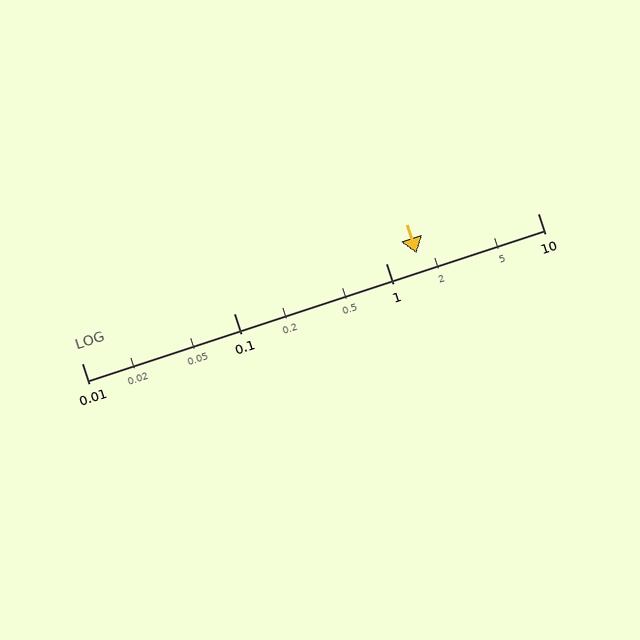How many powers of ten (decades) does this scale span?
The scale spans 3 decades, from 0.01 to 10.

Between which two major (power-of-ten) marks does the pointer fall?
The pointer is between 1 and 10.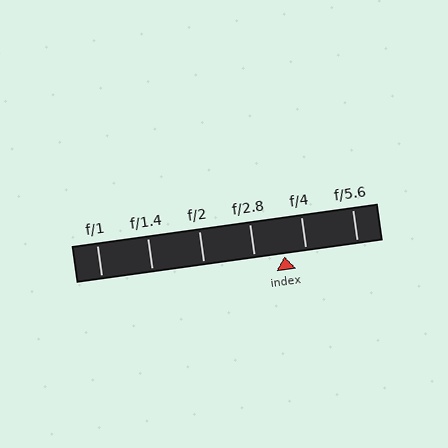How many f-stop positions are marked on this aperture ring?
There are 6 f-stop positions marked.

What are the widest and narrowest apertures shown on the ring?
The widest aperture shown is f/1 and the narrowest is f/5.6.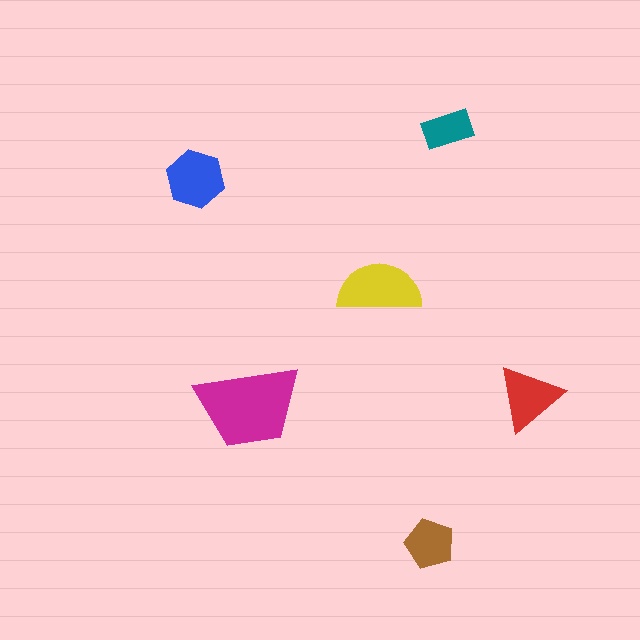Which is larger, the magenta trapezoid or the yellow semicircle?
The magenta trapezoid.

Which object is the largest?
The magenta trapezoid.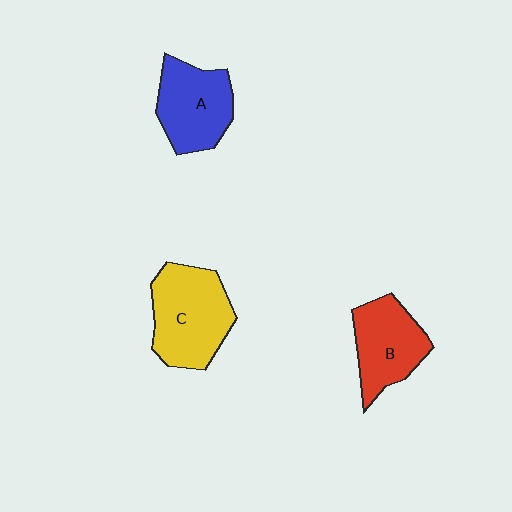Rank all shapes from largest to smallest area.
From largest to smallest: C (yellow), A (blue), B (red).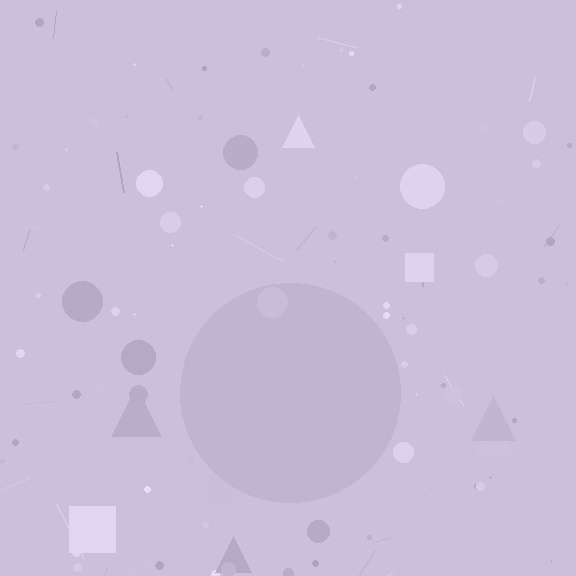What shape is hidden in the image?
A circle is hidden in the image.